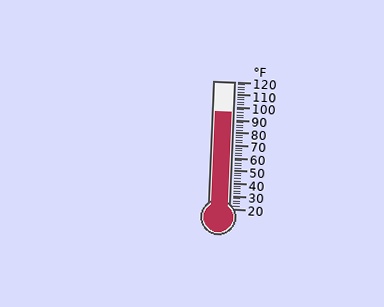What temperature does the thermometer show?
The thermometer shows approximately 96°F.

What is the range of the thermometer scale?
The thermometer scale ranges from 20°F to 120°F.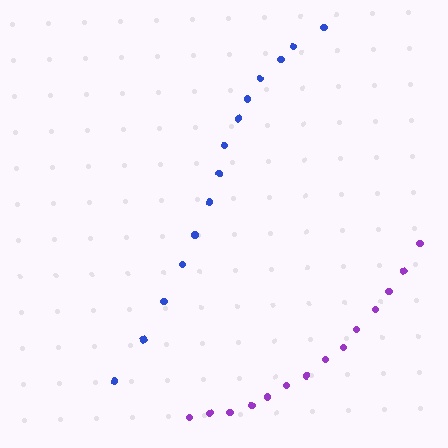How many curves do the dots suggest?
There are 2 distinct paths.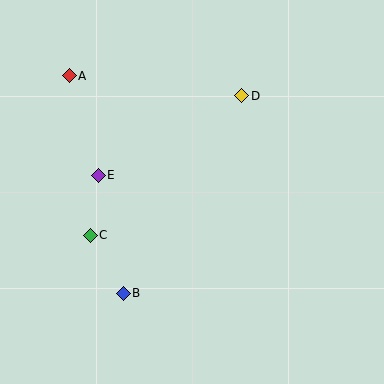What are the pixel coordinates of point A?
Point A is at (69, 76).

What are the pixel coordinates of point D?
Point D is at (242, 96).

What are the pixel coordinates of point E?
Point E is at (98, 175).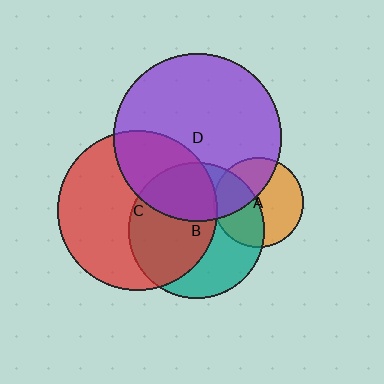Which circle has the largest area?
Circle D (purple).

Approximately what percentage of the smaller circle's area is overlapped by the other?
Approximately 35%.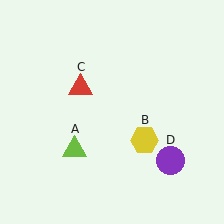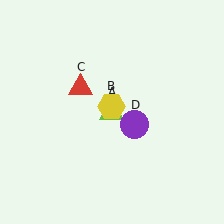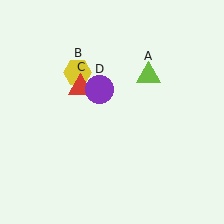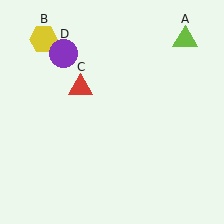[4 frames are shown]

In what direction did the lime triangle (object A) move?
The lime triangle (object A) moved up and to the right.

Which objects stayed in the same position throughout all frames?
Red triangle (object C) remained stationary.